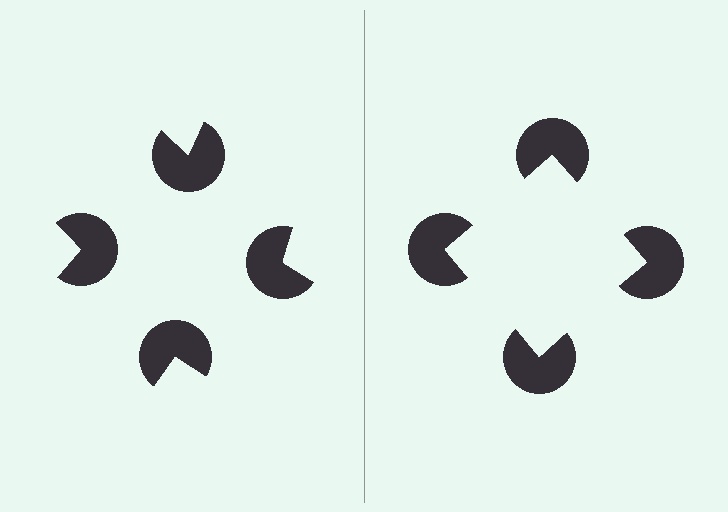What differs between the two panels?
The pac-man discs are positioned identically on both sides; only the wedge orientations differ. On the right they align to a square; on the left they are misaligned.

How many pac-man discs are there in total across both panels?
8 — 4 on each side.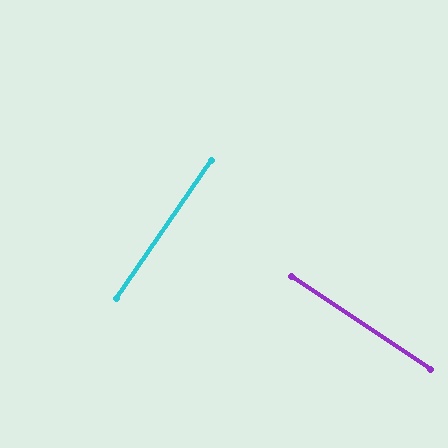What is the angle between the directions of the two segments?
Approximately 89 degrees.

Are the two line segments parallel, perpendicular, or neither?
Perpendicular — they meet at approximately 89°.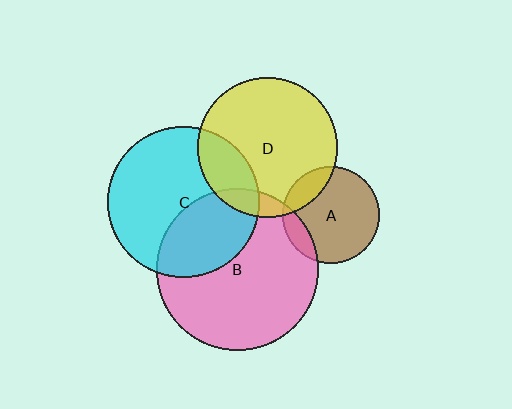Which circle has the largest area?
Circle B (pink).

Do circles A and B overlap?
Yes.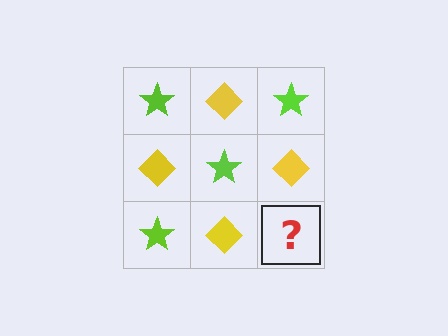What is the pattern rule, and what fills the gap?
The rule is that it alternates lime star and yellow diamond in a checkerboard pattern. The gap should be filled with a lime star.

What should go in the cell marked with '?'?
The missing cell should contain a lime star.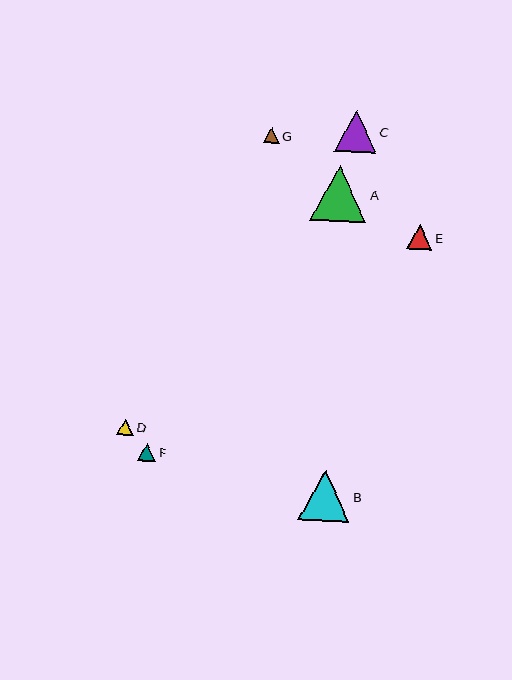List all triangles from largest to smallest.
From largest to smallest: A, B, C, E, F, D, G.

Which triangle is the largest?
Triangle A is the largest with a size of approximately 56 pixels.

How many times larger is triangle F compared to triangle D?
Triangle F is approximately 1.1 times the size of triangle D.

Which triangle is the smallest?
Triangle G is the smallest with a size of approximately 16 pixels.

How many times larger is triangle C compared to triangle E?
Triangle C is approximately 1.7 times the size of triangle E.